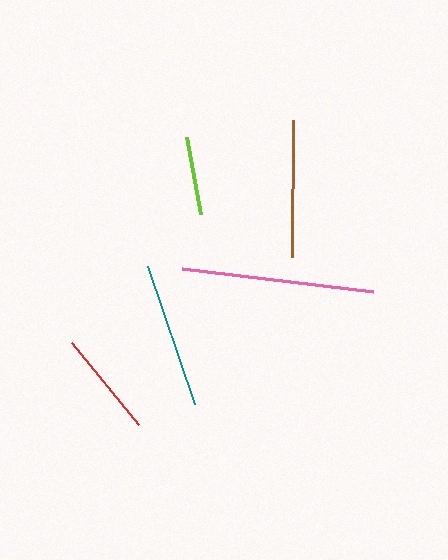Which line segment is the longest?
The pink line is the longest at approximately 192 pixels.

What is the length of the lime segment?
The lime segment is approximately 78 pixels long.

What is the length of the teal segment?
The teal segment is approximately 145 pixels long.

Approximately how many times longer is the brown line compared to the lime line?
The brown line is approximately 1.8 times the length of the lime line.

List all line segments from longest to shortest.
From longest to shortest: pink, teal, brown, red, lime.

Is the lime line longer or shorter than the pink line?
The pink line is longer than the lime line.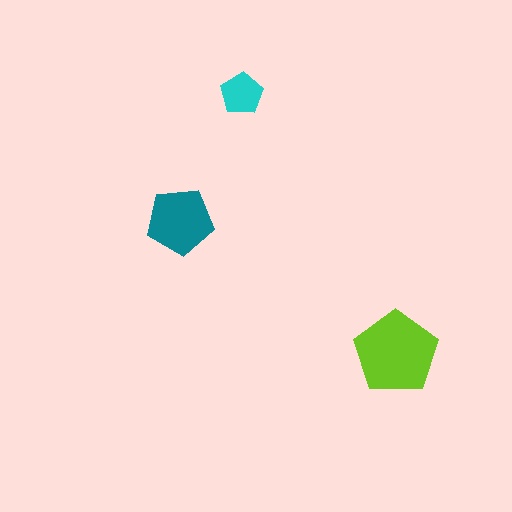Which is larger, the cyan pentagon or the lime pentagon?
The lime one.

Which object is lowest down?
The lime pentagon is bottommost.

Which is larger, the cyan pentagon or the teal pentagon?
The teal one.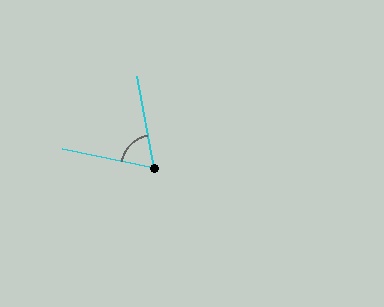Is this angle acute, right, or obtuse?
It is acute.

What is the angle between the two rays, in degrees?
Approximately 68 degrees.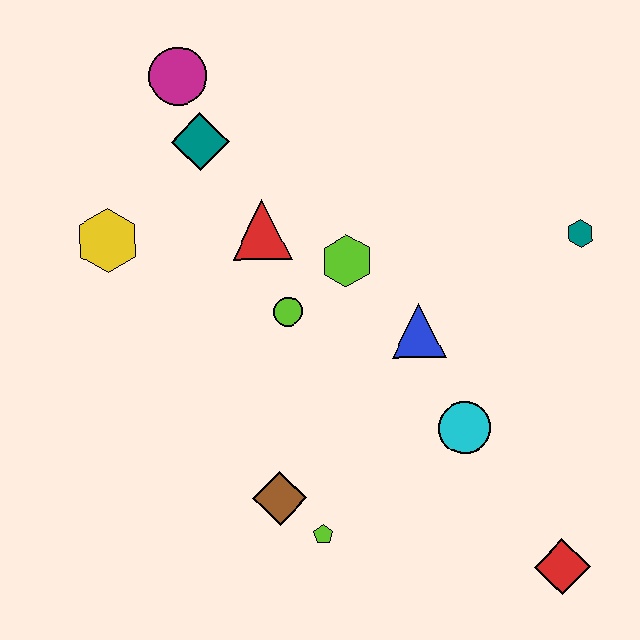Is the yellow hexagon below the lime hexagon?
No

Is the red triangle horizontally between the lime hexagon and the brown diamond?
No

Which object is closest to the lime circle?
The lime hexagon is closest to the lime circle.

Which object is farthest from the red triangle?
The red diamond is farthest from the red triangle.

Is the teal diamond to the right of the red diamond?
No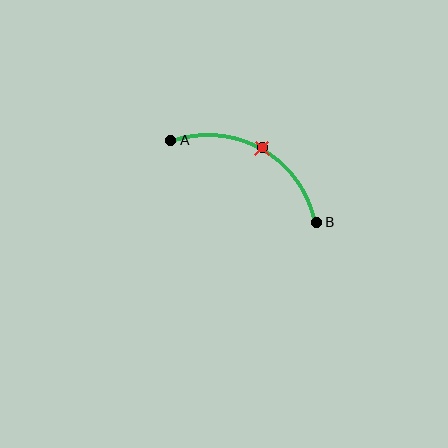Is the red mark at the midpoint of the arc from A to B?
Yes. The red mark lies on the arc at equal arc-length from both A and B — it is the arc midpoint.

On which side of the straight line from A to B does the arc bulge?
The arc bulges above the straight line connecting A and B.